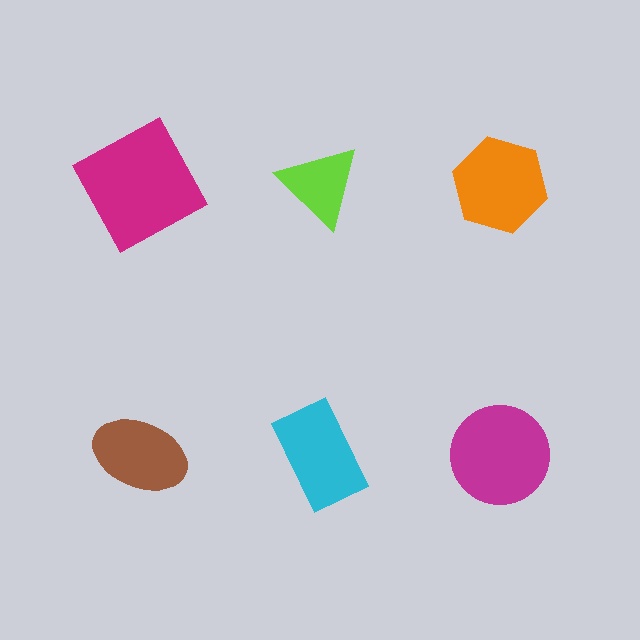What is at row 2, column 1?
A brown ellipse.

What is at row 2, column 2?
A cyan rectangle.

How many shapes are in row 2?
3 shapes.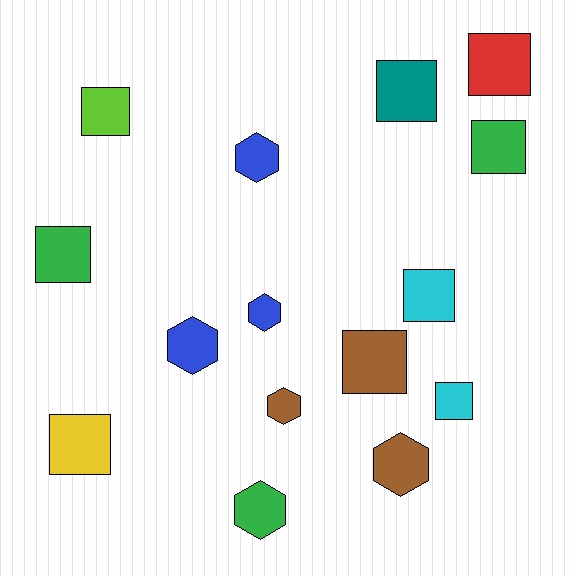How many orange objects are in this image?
There are no orange objects.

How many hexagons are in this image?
There are 6 hexagons.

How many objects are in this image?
There are 15 objects.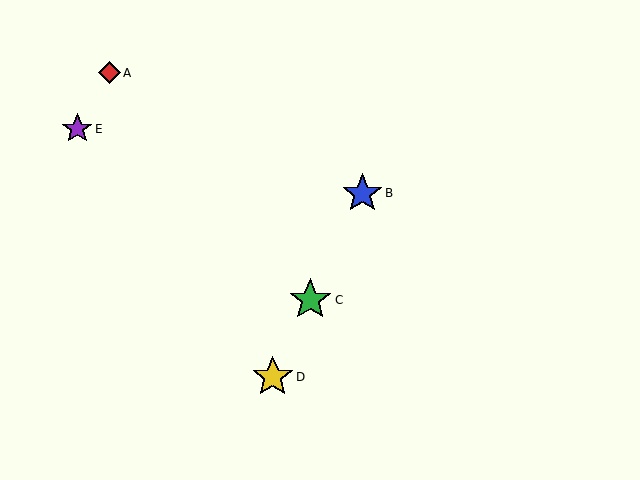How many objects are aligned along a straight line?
3 objects (B, C, D) are aligned along a straight line.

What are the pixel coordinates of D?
Object D is at (273, 377).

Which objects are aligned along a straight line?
Objects B, C, D are aligned along a straight line.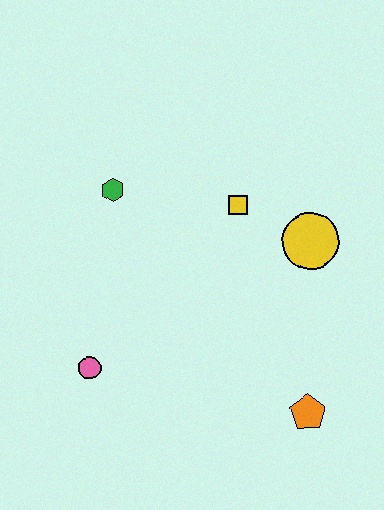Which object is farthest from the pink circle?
The yellow circle is farthest from the pink circle.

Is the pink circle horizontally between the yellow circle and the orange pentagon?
No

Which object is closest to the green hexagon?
The yellow square is closest to the green hexagon.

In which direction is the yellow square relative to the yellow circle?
The yellow square is to the left of the yellow circle.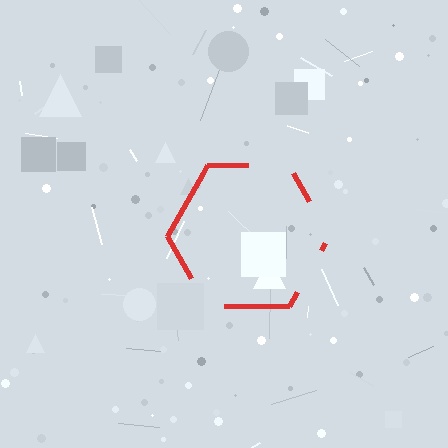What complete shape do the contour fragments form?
The contour fragments form a hexagon.